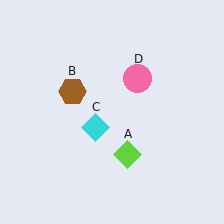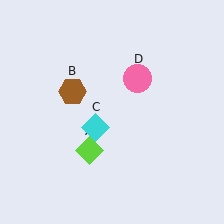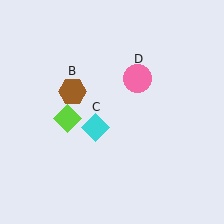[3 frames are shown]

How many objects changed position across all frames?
1 object changed position: lime diamond (object A).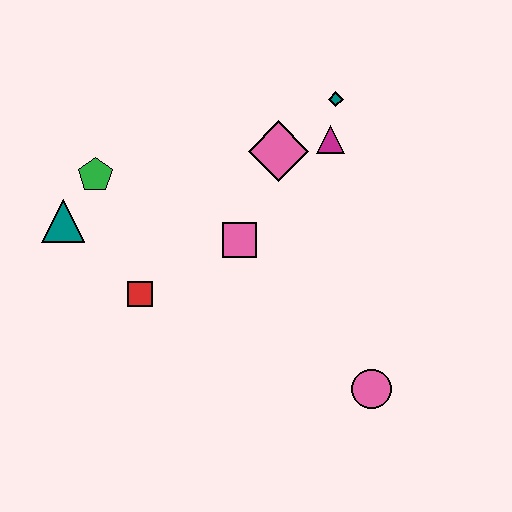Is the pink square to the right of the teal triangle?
Yes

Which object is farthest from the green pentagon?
The pink circle is farthest from the green pentagon.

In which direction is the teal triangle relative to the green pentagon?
The teal triangle is below the green pentagon.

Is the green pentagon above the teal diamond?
No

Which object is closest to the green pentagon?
The teal triangle is closest to the green pentagon.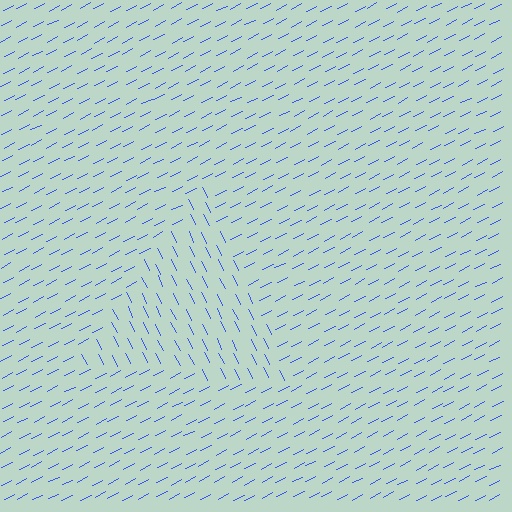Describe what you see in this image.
The image is filled with small blue line segments. A triangle region in the image has lines oriented differently from the surrounding lines, creating a visible texture boundary.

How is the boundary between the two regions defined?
The boundary is defined purely by a change in line orientation (approximately 89 degrees difference). All lines are the same color and thickness.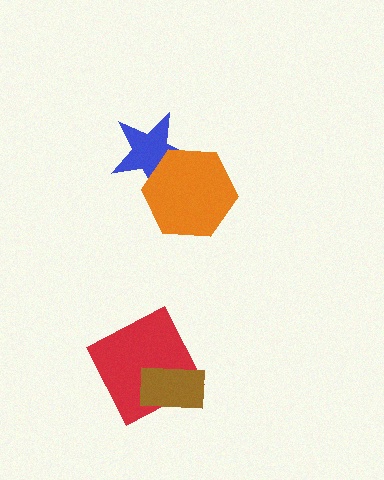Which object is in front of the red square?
The brown rectangle is in front of the red square.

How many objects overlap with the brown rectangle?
1 object overlaps with the brown rectangle.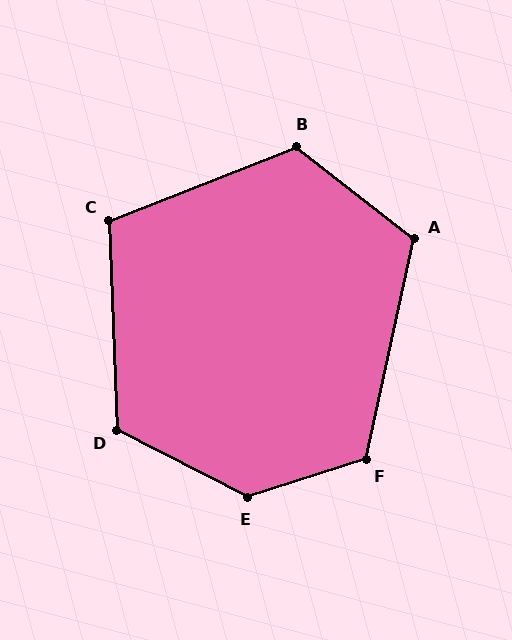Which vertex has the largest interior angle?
E, at approximately 135 degrees.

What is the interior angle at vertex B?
Approximately 121 degrees (obtuse).